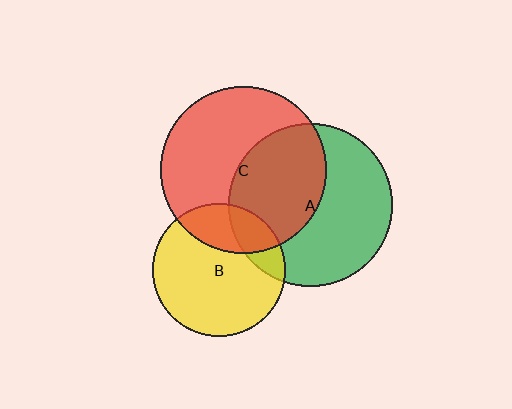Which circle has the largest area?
Circle C (red).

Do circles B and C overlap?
Yes.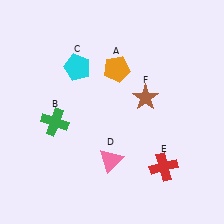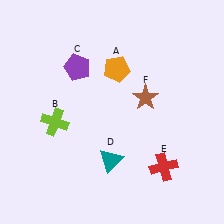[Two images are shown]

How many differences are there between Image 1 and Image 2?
There are 3 differences between the two images.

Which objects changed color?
B changed from green to lime. C changed from cyan to purple. D changed from pink to teal.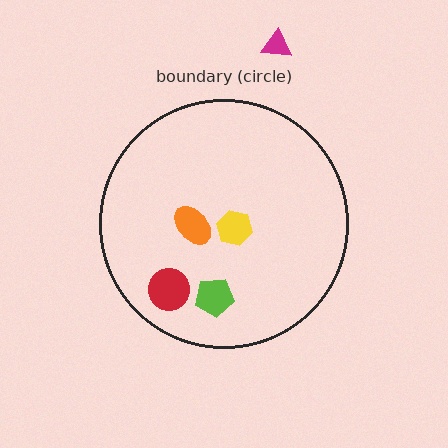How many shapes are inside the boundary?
4 inside, 1 outside.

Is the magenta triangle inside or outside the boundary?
Outside.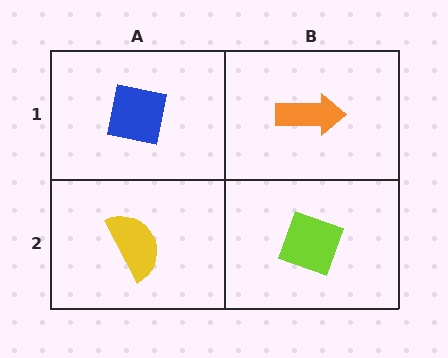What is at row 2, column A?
A yellow semicircle.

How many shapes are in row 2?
2 shapes.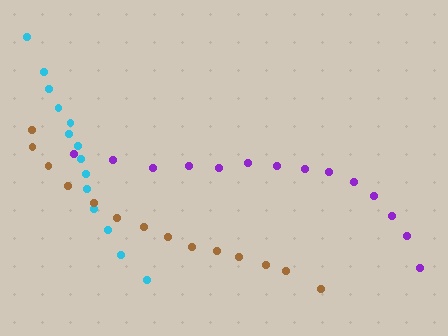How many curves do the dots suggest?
There are 3 distinct paths.